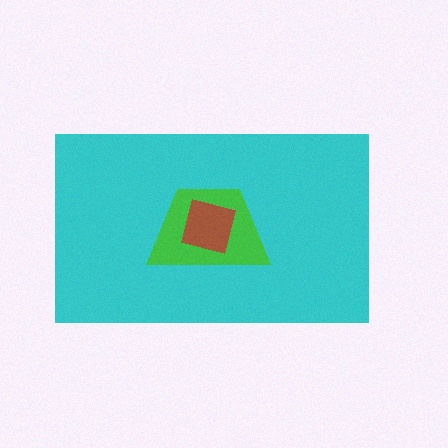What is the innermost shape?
The brown square.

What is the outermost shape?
The cyan rectangle.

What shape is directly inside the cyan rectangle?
The green trapezoid.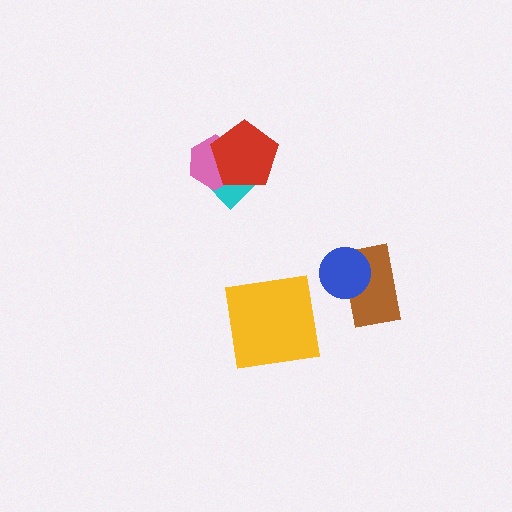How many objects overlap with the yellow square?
0 objects overlap with the yellow square.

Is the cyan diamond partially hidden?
Yes, it is partially covered by another shape.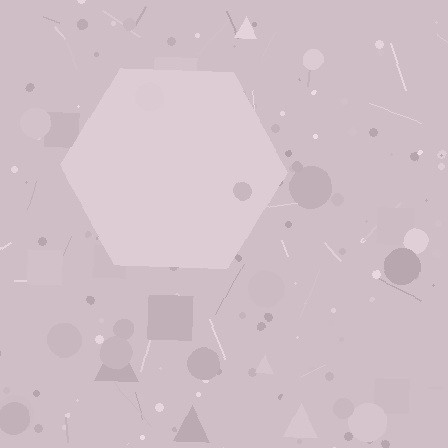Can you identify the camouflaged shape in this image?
The camouflaged shape is a hexagon.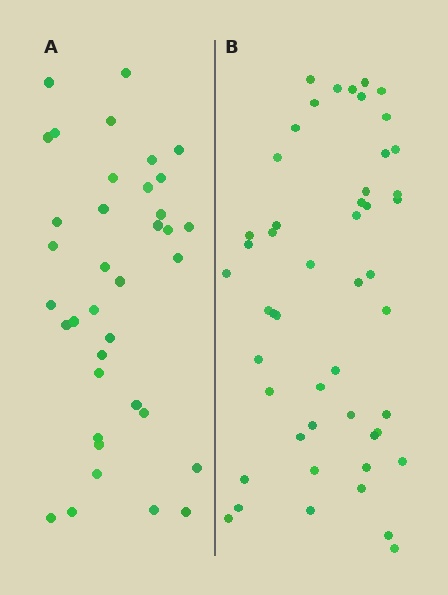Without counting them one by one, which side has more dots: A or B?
Region B (the right region) has more dots.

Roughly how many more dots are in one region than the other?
Region B has approximately 15 more dots than region A.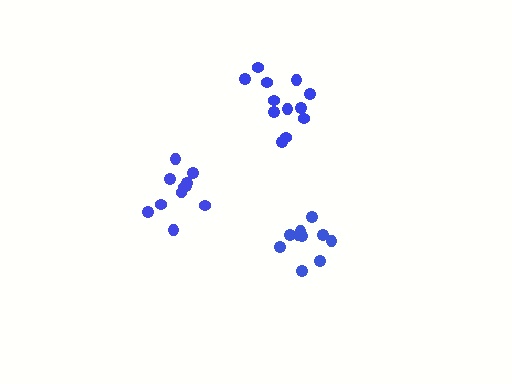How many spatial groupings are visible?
There are 3 spatial groupings.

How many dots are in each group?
Group 1: 10 dots, Group 2: 11 dots, Group 3: 12 dots (33 total).